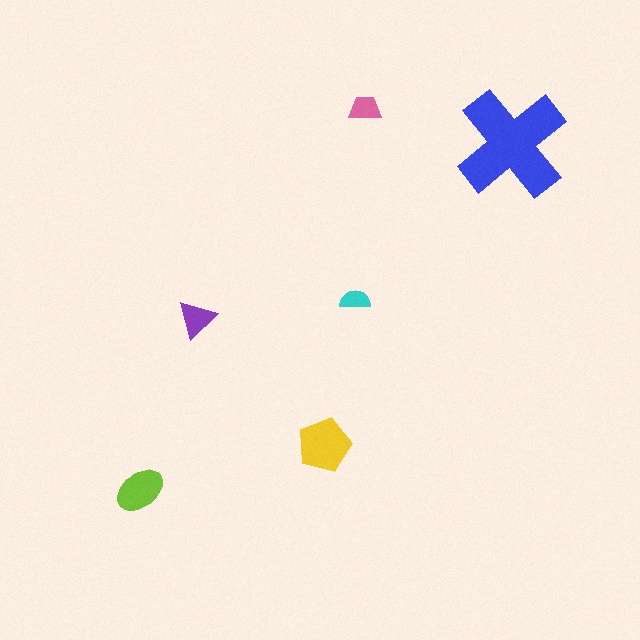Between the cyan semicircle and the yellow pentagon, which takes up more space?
The yellow pentagon.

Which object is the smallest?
The cyan semicircle.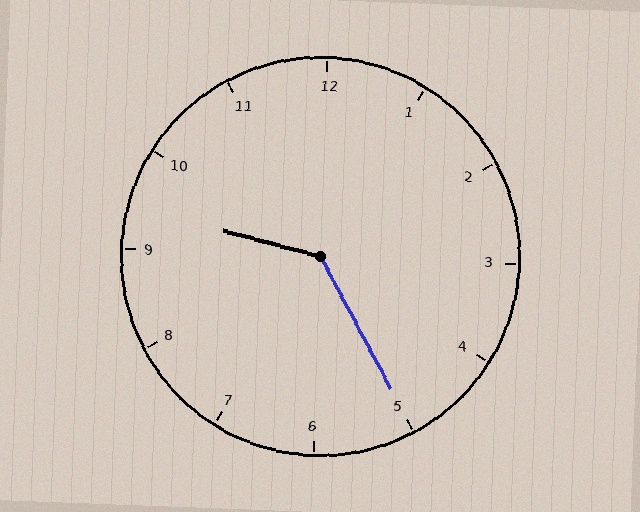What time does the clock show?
9:25.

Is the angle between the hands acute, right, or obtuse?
It is obtuse.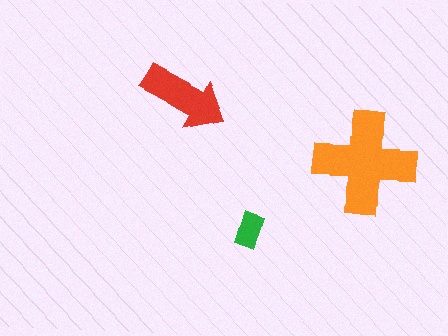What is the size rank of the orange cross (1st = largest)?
1st.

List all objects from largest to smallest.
The orange cross, the red arrow, the green rectangle.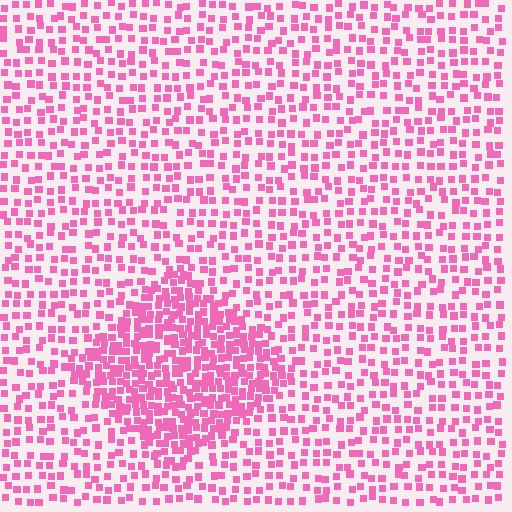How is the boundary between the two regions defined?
The boundary is defined by a change in element density (approximately 2.2x ratio). All elements are the same color, size, and shape.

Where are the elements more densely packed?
The elements are more densely packed inside the diamond boundary.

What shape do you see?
I see a diamond.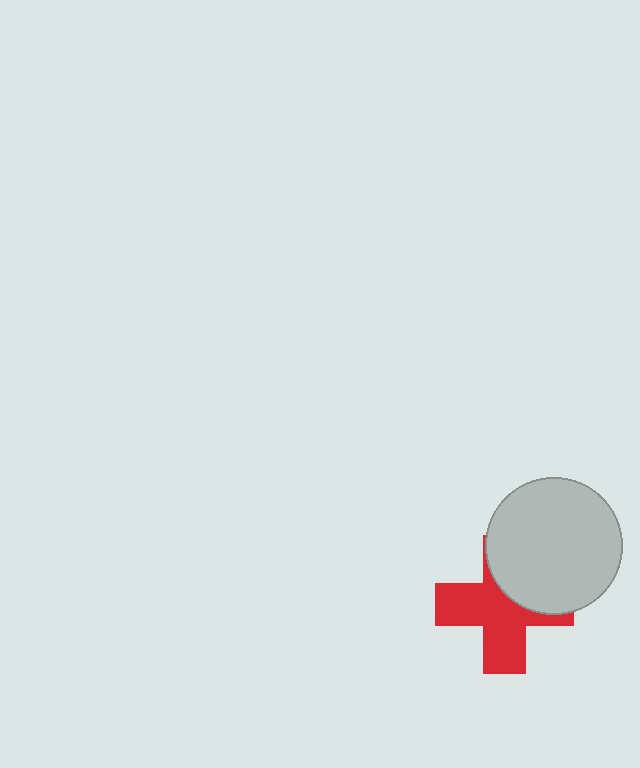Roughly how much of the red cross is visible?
About half of it is visible (roughly 63%).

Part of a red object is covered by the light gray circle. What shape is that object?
It is a cross.